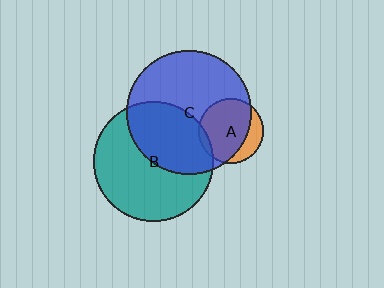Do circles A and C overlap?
Yes.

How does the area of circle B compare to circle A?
Approximately 3.3 times.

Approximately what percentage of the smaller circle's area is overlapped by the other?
Approximately 75%.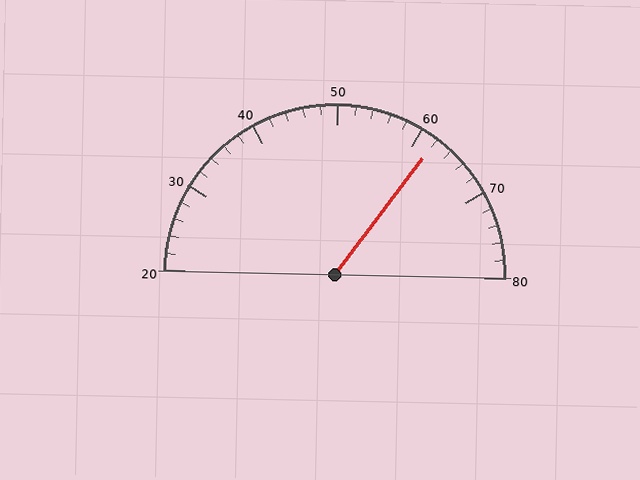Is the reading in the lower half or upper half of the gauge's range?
The reading is in the upper half of the range (20 to 80).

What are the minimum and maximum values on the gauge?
The gauge ranges from 20 to 80.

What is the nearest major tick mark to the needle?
The nearest major tick mark is 60.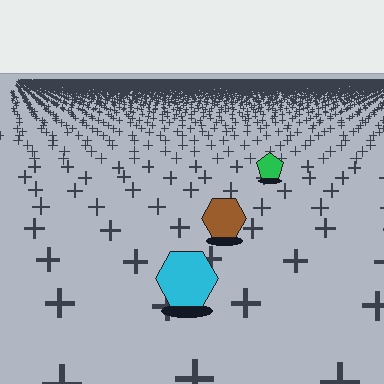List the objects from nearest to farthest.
From nearest to farthest: the cyan hexagon, the brown hexagon, the green pentagon.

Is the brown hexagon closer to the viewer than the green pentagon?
Yes. The brown hexagon is closer — you can tell from the texture gradient: the ground texture is coarser near it.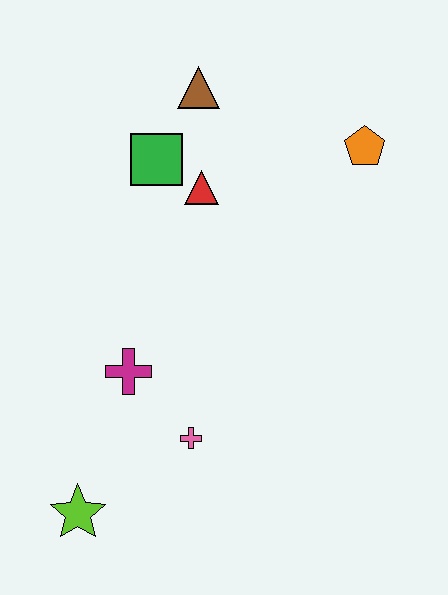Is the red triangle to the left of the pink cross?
No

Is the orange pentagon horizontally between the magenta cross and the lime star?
No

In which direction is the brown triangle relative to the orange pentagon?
The brown triangle is to the left of the orange pentagon.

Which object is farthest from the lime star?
The orange pentagon is farthest from the lime star.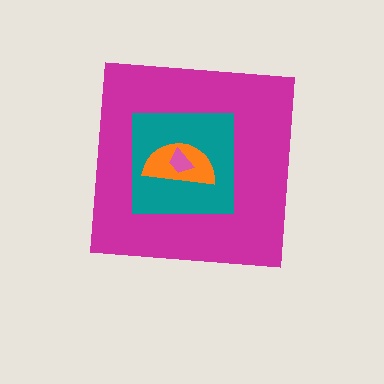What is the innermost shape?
The pink trapezoid.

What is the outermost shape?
The magenta square.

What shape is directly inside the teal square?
The orange semicircle.